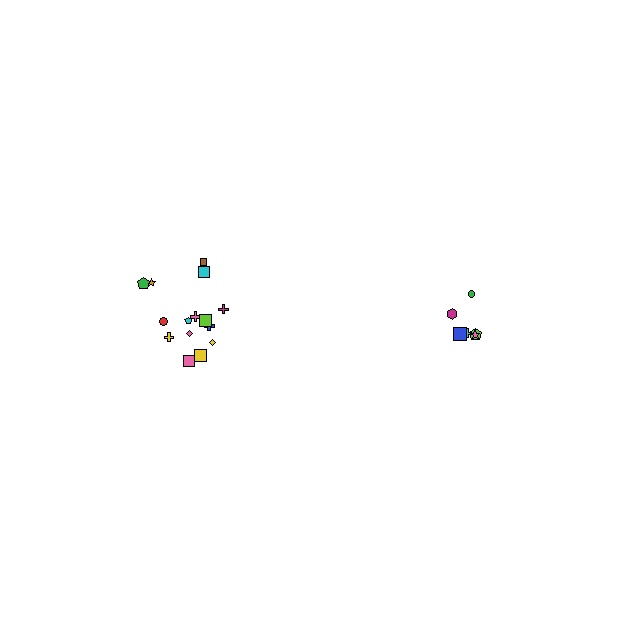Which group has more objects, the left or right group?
The left group.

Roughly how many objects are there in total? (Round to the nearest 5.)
Roughly 20 objects in total.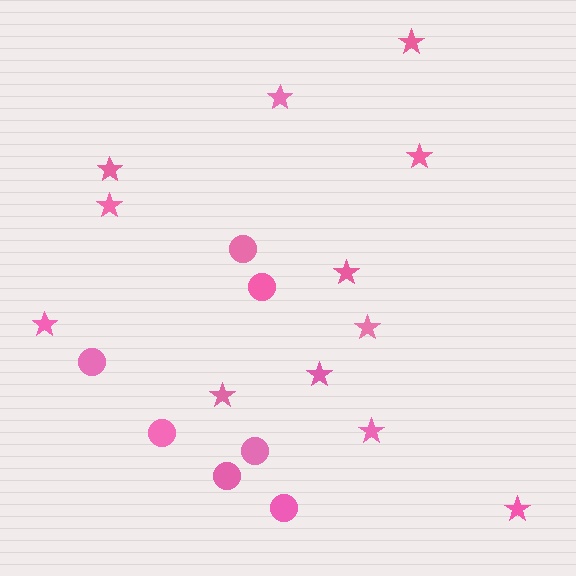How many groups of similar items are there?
There are 2 groups: one group of stars (12) and one group of circles (7).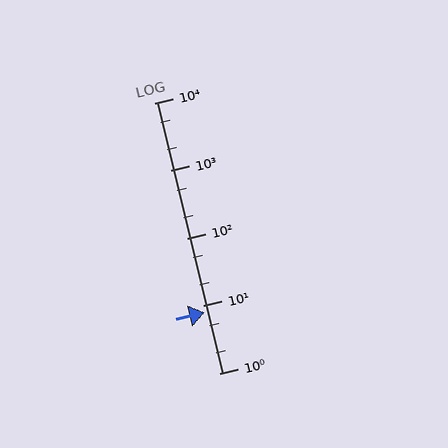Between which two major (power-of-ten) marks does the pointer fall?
The pointer is between 1 and 10.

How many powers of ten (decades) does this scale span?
The scale spans 4 decades, from 1 to 10000.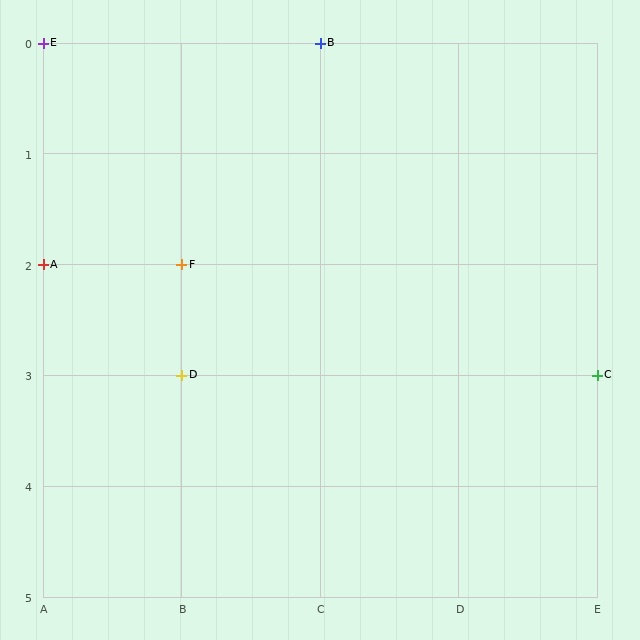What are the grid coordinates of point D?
Point D is at grid coordinates (B, 3).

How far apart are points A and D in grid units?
Points A and D are 1 column and 1 row apart (about 1.4 grid units diagonally).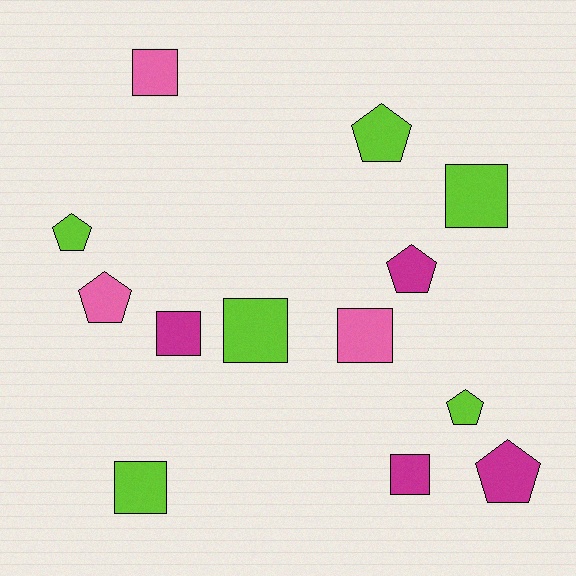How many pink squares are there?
There are 2 pink squares.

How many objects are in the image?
There are 13 objects.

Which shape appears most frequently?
Square, with 7 objects.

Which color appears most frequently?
Lime, with 6 objects.